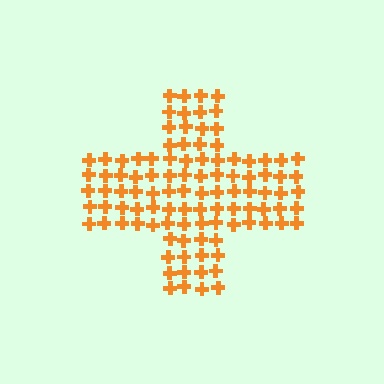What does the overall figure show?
The overall figure shows a cross.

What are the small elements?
The small elements are crosses.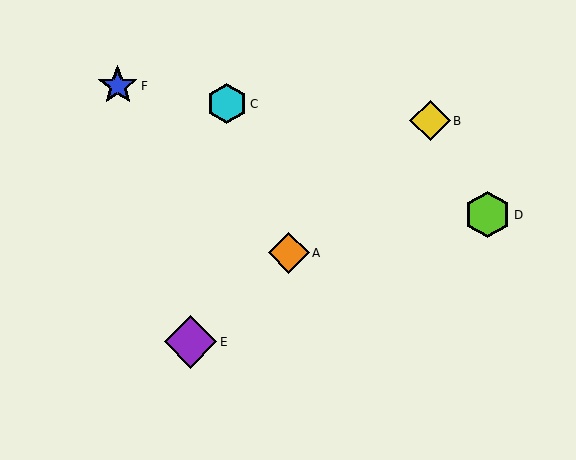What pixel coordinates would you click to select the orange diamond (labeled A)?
Click at (289, 253) to select the orange diamond A.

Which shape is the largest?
The purple diamond (labeled E) is the largest.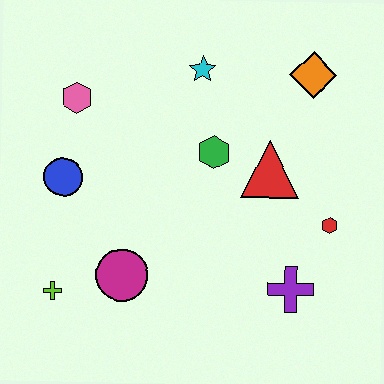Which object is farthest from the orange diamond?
The lime cross is farthest from the orange diamond.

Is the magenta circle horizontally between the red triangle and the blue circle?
Yes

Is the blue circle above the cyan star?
No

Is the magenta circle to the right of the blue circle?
Yes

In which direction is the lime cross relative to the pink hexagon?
The lime cross is below the pink hexagon.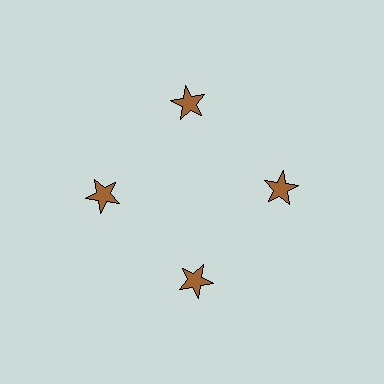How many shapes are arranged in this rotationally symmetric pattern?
There are 4 shapes, arranged in 4 groups of 1.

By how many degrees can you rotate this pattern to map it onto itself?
The pattern maps onto itself every 90 degrees of rotation.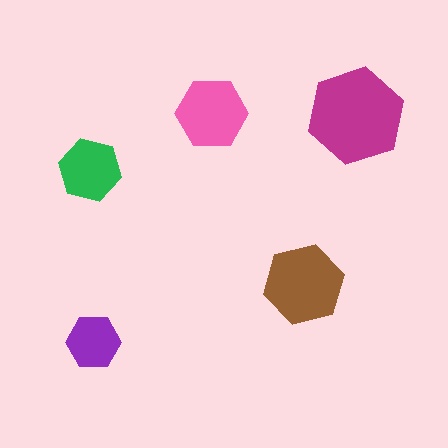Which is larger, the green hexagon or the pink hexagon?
The pink one.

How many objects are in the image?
There are 5 objects in the image.